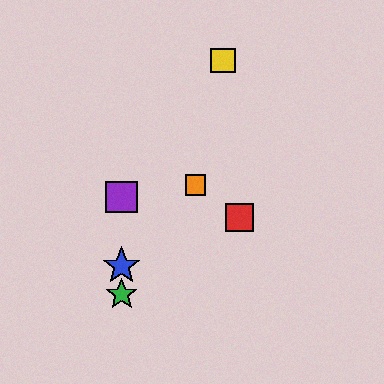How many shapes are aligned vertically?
3 shapes (the blue star, the green star, the purple square) are aligned vertically.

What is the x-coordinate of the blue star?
The blue star is at x≈122.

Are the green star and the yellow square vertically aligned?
No, the green star is at x≈122 and the yellow square is at x≈223.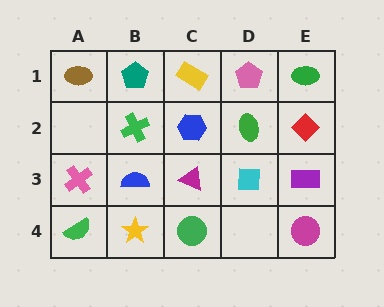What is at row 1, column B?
A teal pentagon.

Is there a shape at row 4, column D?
No, that cell is empty.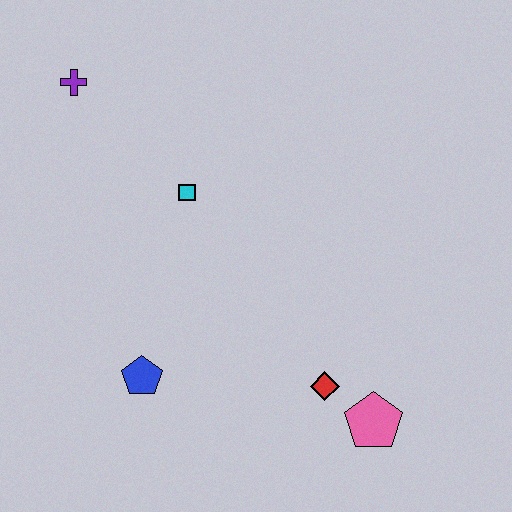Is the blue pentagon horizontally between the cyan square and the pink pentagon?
No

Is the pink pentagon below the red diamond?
Yes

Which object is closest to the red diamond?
The pink pentagon is closest to the red diamond.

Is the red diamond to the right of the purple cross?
Yes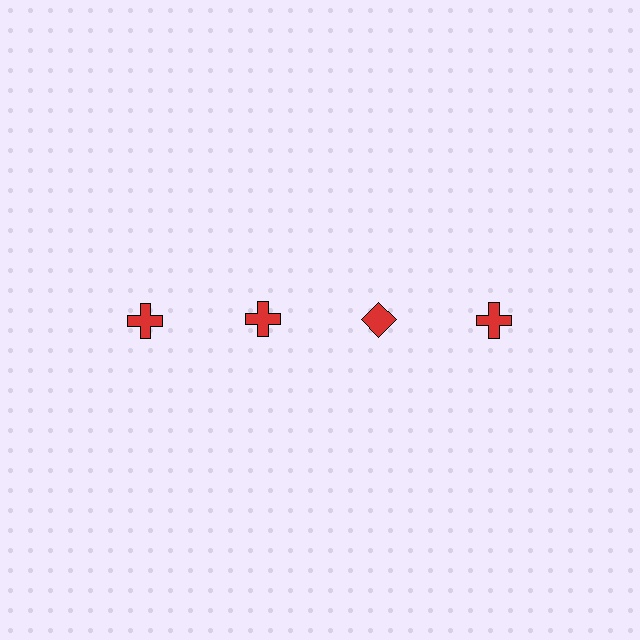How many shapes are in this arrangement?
There are 4 shapes arranged in a grid pattern.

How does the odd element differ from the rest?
It has a different shape: diamond instead of cross.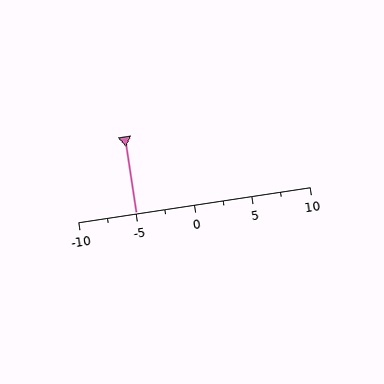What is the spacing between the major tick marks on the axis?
The major ticks are spaced 5 apart.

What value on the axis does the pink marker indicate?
The marker indicates approximately -5.